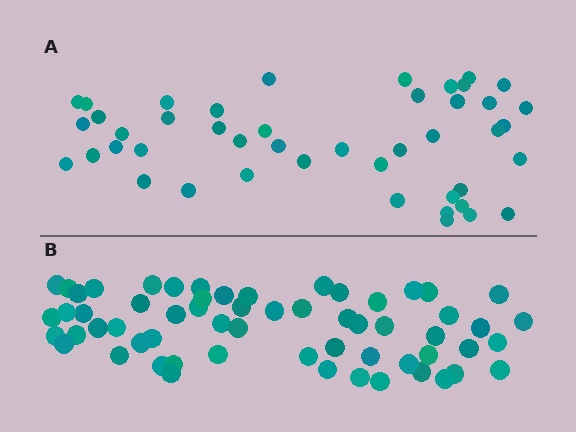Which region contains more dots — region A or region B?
Region B (the bottom region) has more dots.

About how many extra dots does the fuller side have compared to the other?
Region B has approximately 15 more dots than region A.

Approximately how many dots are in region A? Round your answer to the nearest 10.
About 40 dots. (The exact count is 45, which rounds to 40.)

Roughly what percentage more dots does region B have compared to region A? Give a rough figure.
About 35% more.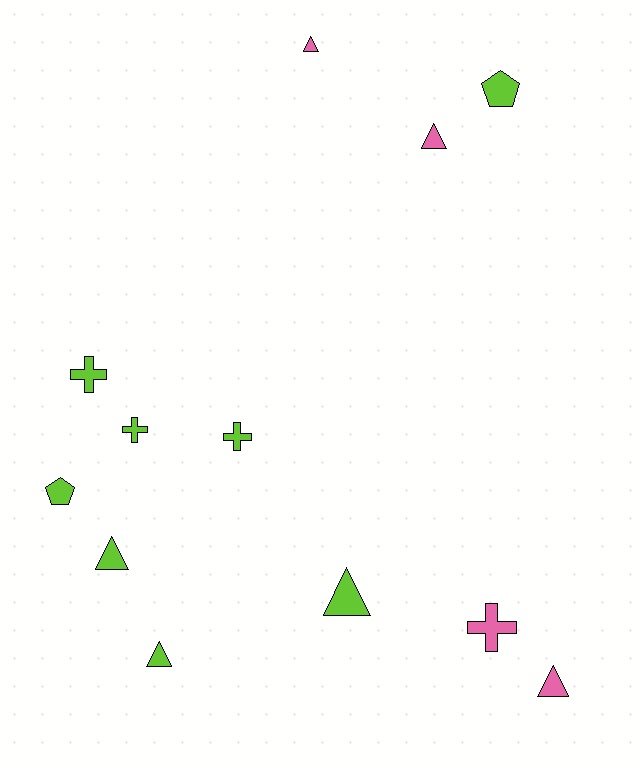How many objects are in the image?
There are 12 objects.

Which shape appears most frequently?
Triangle, with 6 objects.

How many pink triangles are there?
There are 3 pink triangles.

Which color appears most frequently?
Lime, with 8 objects.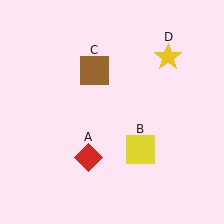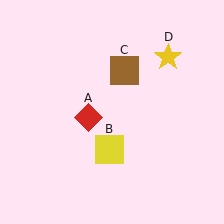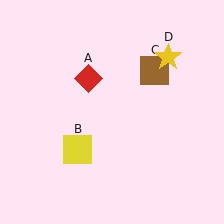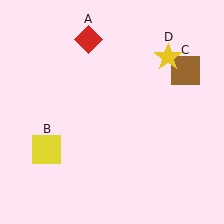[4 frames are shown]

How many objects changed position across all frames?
3 objects changed position: red diamond (object A), yellow square (object B), brown square (object C).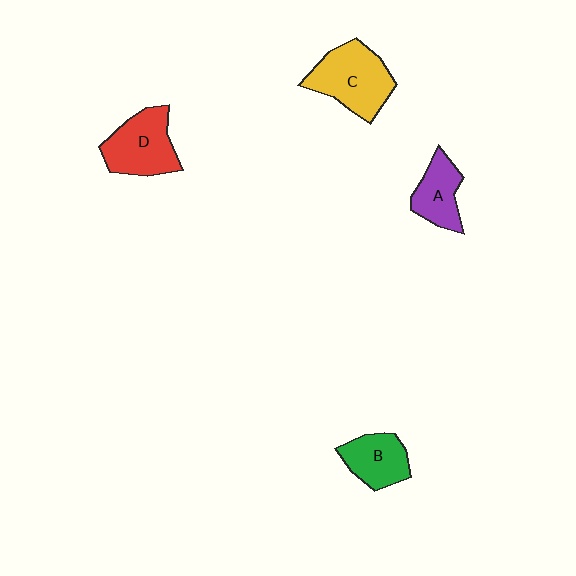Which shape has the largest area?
Shape C (yellow).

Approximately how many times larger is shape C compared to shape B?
Approximately 1.5 times.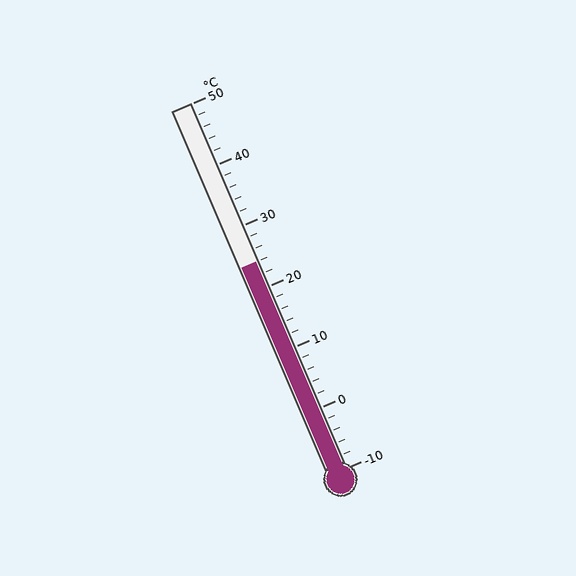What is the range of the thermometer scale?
The thermometer scale ranges from -10°C to 50°C.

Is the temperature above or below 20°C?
The temperature is above 20°C.